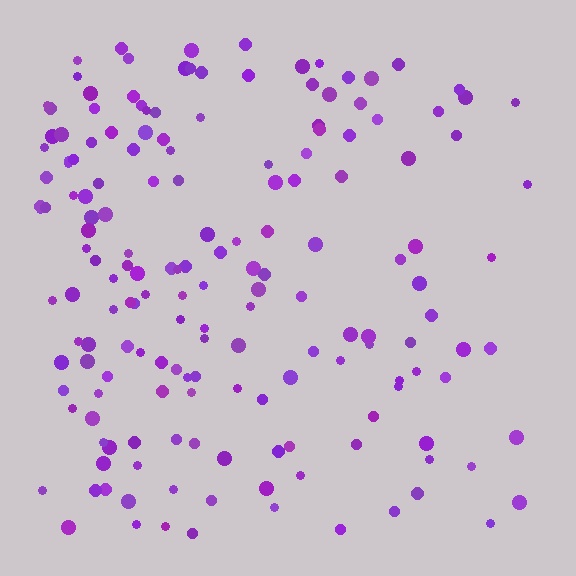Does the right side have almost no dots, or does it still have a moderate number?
Still a moderate number, just noticeably fewer than the left.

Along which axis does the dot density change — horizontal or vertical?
Horizontal.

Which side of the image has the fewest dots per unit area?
The right.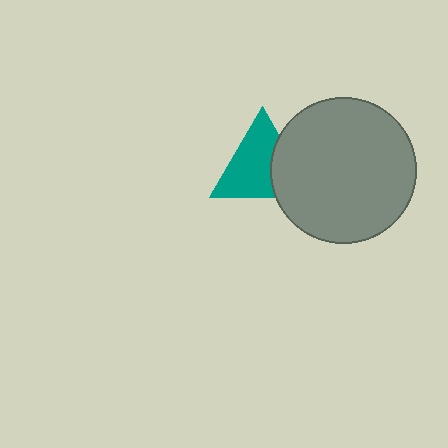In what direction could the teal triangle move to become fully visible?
The teal triangle could move left. That would shift it out from behind the gray circle entirely.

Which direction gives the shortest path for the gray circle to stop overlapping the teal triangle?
Moving right gives the shortest separation.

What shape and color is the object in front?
The object in front is a gray circle.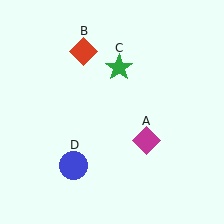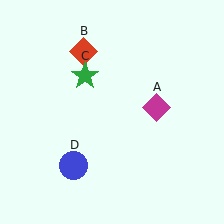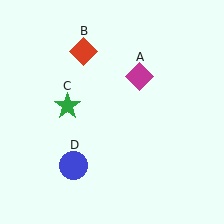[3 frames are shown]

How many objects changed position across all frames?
2 objects changed position: magenta diamond (object A), green star (object C).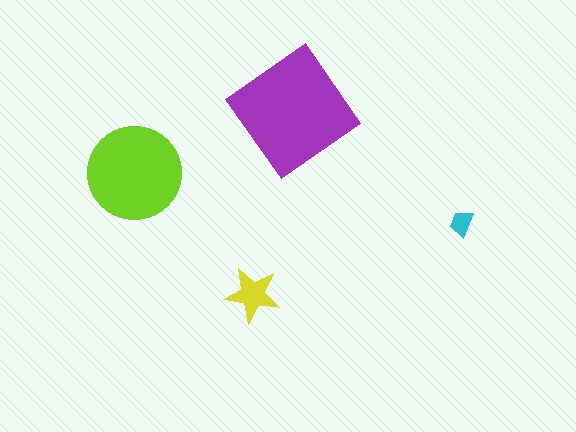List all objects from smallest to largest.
The cyan trapezoid, the yellow star, the lime circle, the purple diamond.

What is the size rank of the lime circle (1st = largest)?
2nd.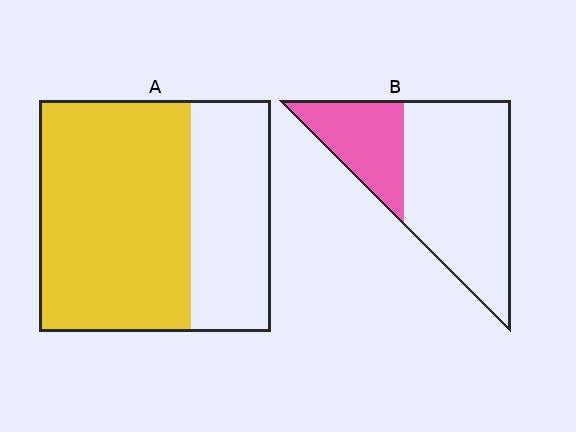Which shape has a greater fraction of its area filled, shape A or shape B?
Shape A.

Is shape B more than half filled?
No.